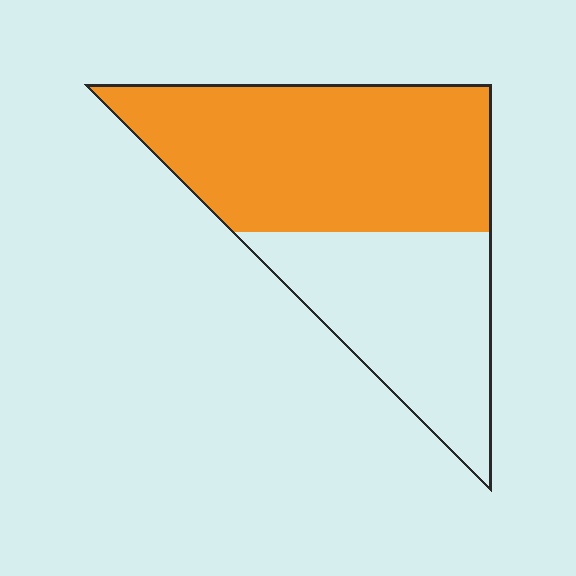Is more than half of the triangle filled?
Yes.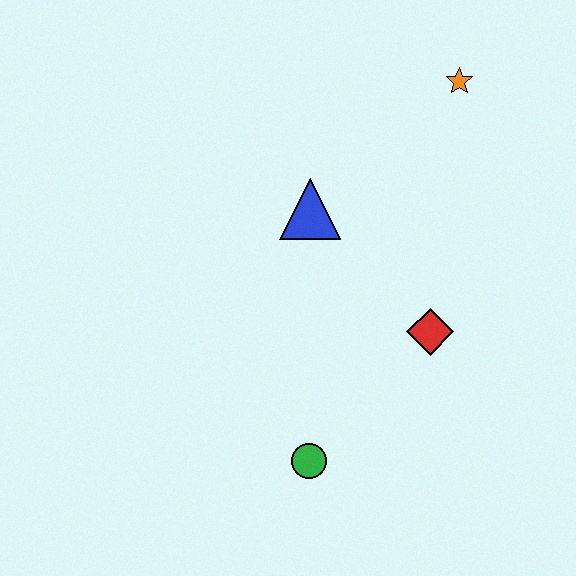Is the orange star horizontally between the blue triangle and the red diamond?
No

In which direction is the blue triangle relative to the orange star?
The blue triangle is to the left of the orange star.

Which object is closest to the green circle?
The red diamond is closest to the green circle.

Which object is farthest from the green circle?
The orange star is farthest from the green circle.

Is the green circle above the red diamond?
No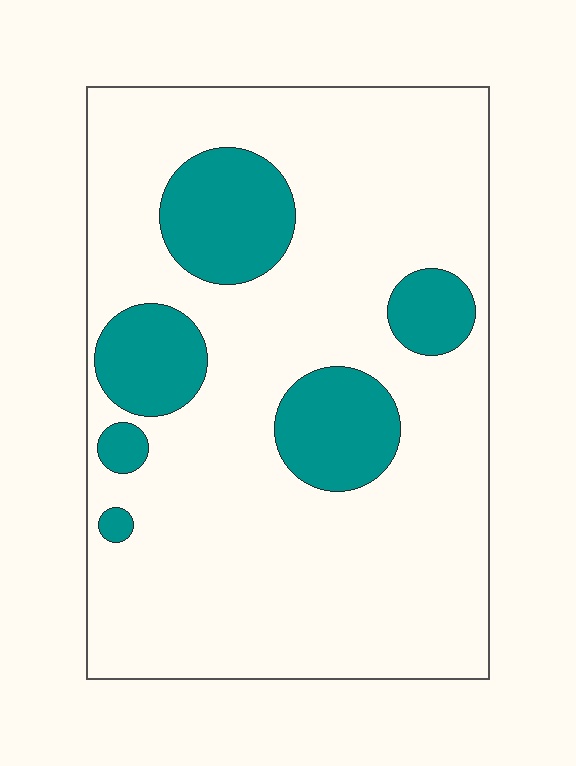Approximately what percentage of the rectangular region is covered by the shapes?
Approximately 20%.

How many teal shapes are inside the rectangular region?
6.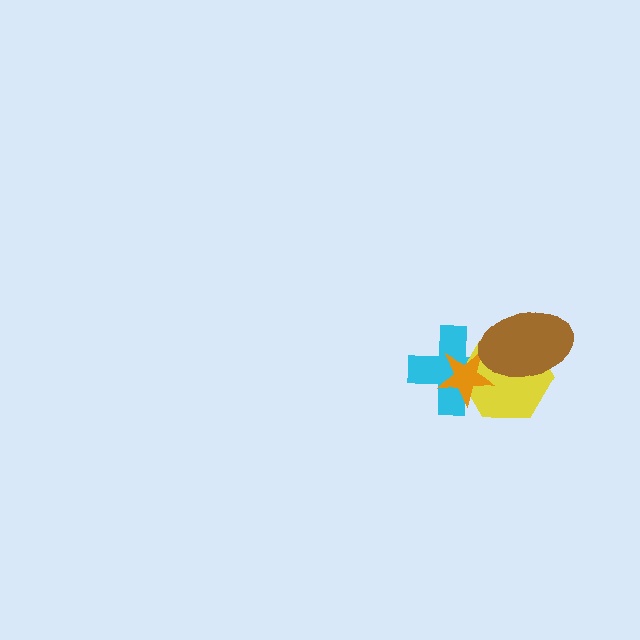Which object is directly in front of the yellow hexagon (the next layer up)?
The orange star is directly in front of the yellow hexagon.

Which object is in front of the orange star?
The brown ellipse is in front of the orange star.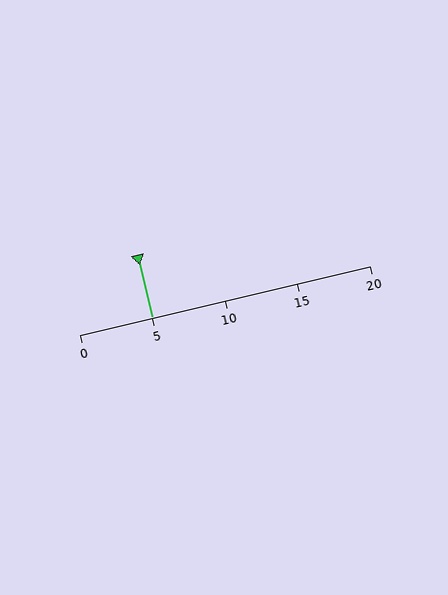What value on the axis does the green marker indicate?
The marker indicates approximately 5.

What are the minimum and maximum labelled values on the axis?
The axis runs from 0 to 20.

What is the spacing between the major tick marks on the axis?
The major ticks are spaced 5 apart.